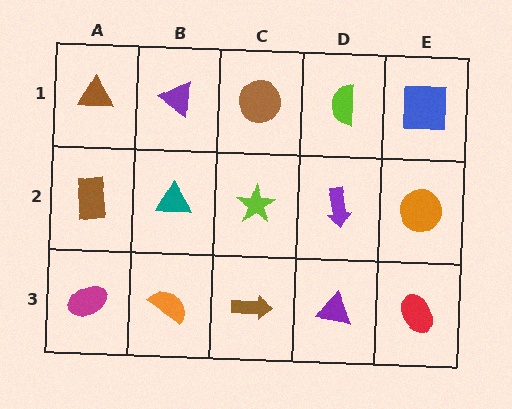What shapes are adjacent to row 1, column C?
A lime star (row 2, column C), a purple triangle (row 1, column B), a lime semicircle (row 1, column D).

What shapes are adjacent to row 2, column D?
A lime semicircle (row 1, column D), a purple triangle (row 3, column D), a lime star (row 2, column C), an orange circle (row 2, column E).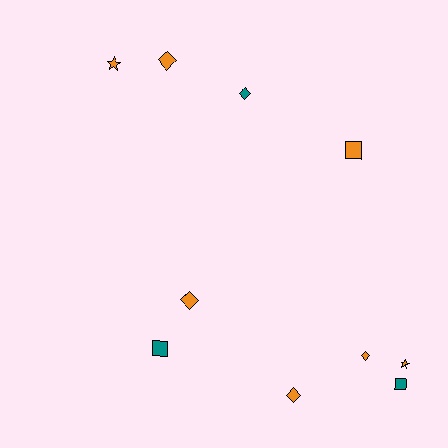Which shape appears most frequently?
Diamond, with 5 objects.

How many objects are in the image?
There are 10 objects.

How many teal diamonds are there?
There is 1 teal diamond.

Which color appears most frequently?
Orange, with 7 objects.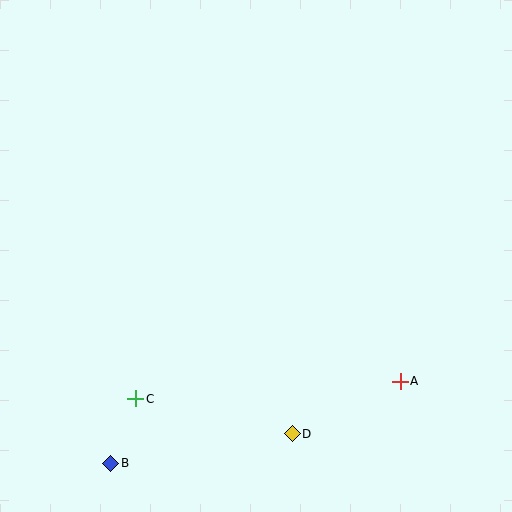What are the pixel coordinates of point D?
Point D is at (292, 434).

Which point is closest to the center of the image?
Point D at (292, 434) is closest to the center.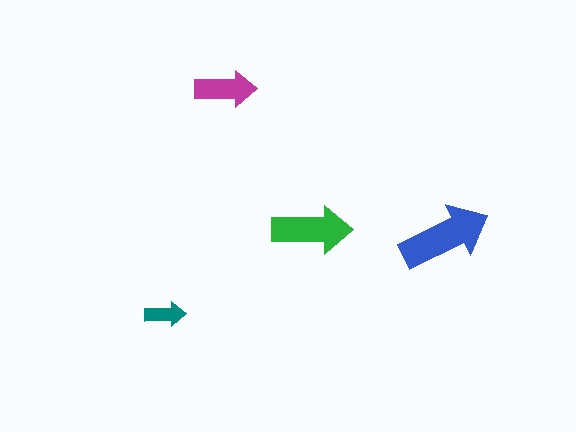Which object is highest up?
The magenta arrow is topmost.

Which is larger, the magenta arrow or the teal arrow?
The magenta one.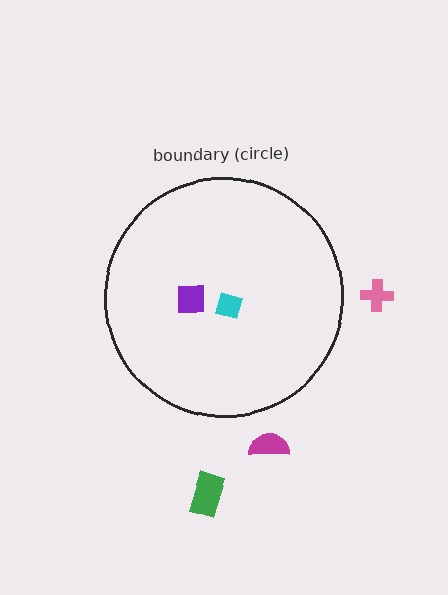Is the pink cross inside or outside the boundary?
Outside.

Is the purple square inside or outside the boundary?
Inside.